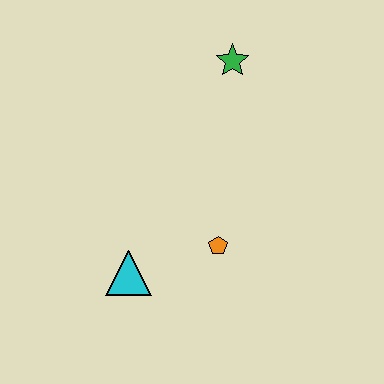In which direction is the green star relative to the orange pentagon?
The green star is above the orange pentagon.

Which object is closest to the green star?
The orange pentagon is closest to the green star.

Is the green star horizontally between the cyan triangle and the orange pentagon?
No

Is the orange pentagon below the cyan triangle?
No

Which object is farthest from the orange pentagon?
The green star is farthest from the orange pentagon.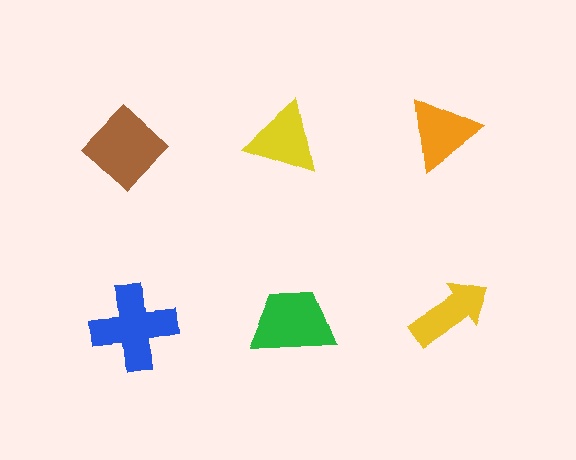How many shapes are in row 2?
3 shapes.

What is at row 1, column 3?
An orange triangle.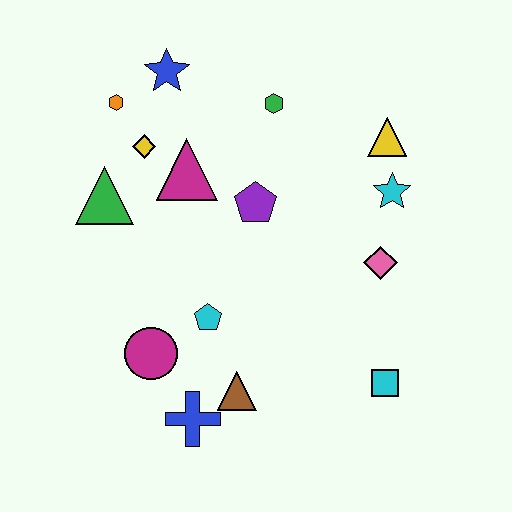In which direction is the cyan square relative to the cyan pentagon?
The cyan square is to the right of the cyan pentagon.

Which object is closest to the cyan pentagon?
The magenta circle is closest to the cyan pentagon.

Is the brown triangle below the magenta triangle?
Yes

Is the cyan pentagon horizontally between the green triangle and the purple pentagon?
Yes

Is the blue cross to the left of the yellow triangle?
Yes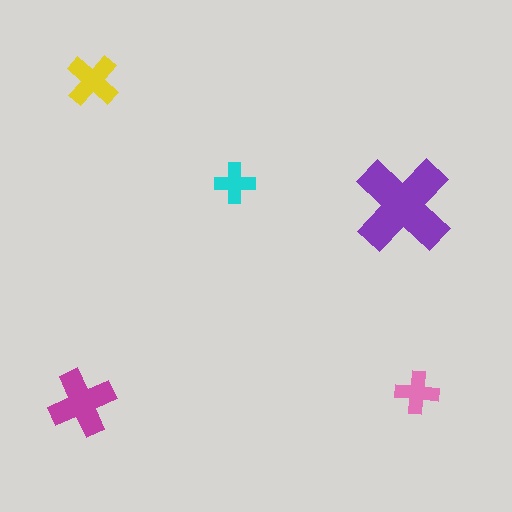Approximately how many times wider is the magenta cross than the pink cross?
About 1.5 times wider.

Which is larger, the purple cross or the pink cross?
The purple one.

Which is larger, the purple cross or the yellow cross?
The purple one.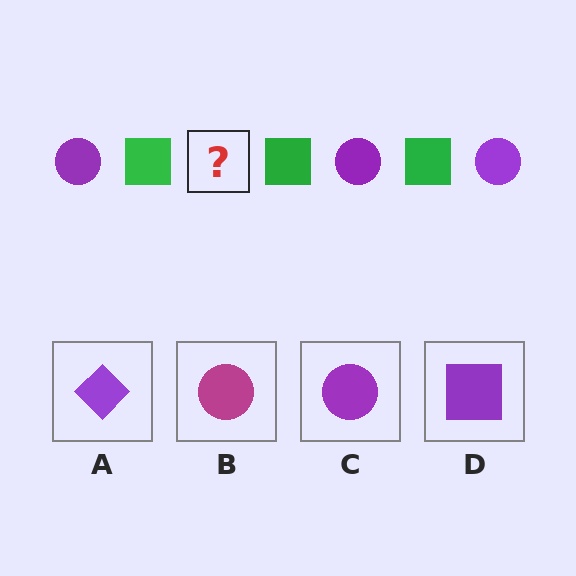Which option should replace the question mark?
Option C.